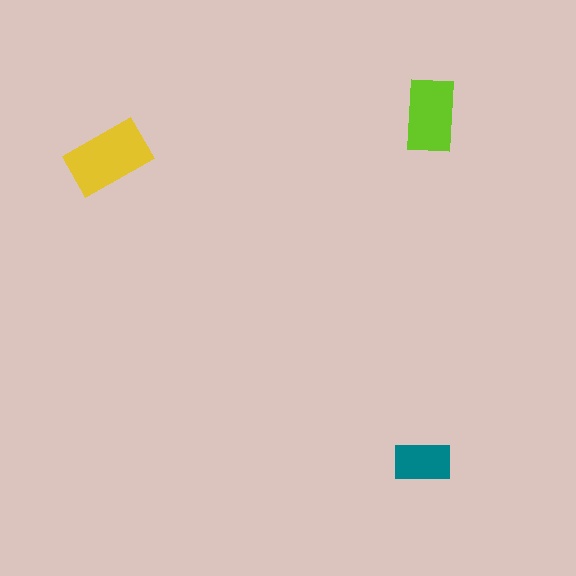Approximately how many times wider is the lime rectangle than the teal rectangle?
About 1.5 times wider.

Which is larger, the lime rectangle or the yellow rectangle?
The yellow one.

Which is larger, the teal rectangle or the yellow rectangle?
The yellow one.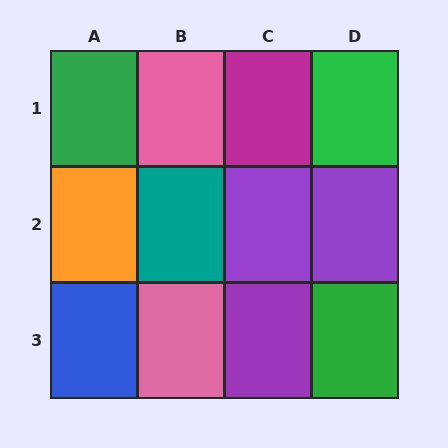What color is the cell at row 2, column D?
Purple.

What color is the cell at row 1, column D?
Green.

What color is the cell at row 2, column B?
Teal.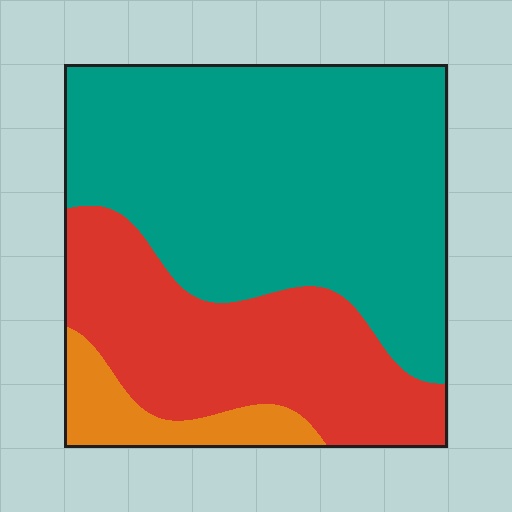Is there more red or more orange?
Red.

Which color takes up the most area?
Teal, at roughly 60%.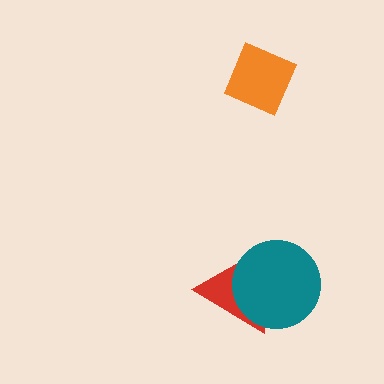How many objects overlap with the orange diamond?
0 objects overlap with the orange diamond.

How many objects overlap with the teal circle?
1 object overlaps with the teal circle.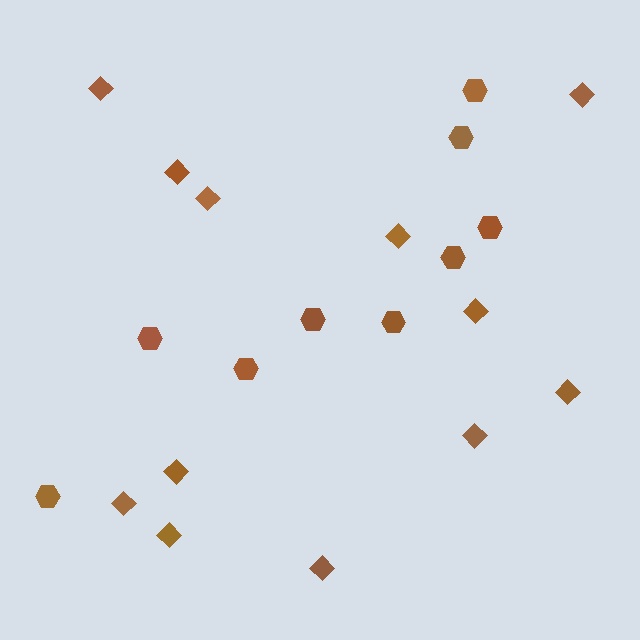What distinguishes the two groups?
There are 2 groups: one group of diamonds (12) and one group of hexagons (9).